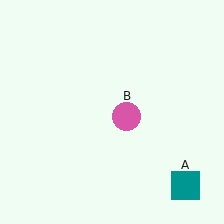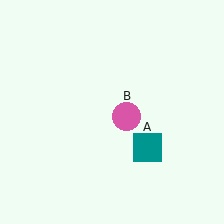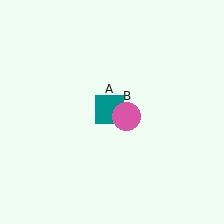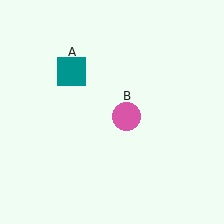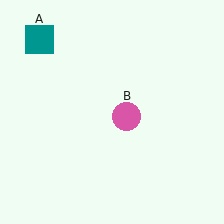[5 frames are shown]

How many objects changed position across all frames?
1 object changed position: teal square (object A).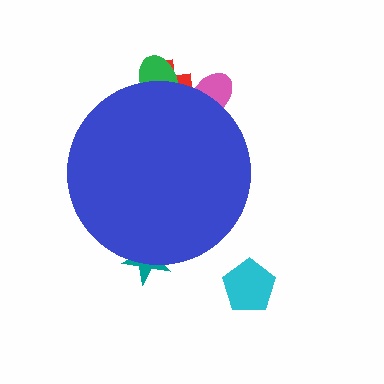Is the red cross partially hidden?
Yes, the red cross is partially hidden behind the blue circle.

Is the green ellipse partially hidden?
Yes, the green ellipse is partially hidden behind the blue circle.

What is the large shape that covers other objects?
A blue circle.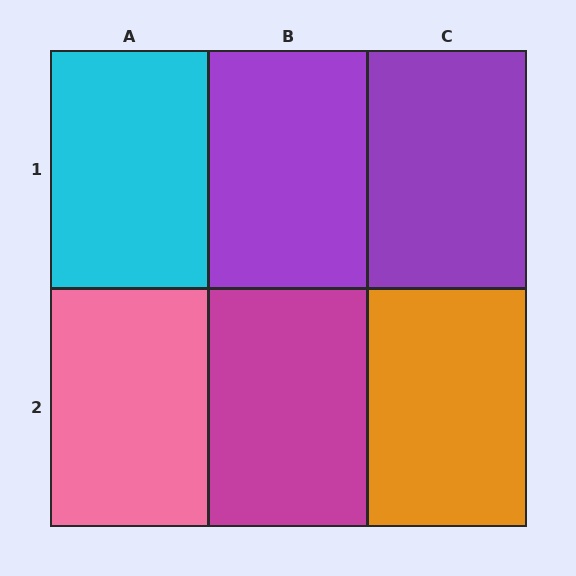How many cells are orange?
1 cell is orange.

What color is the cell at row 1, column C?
Purple.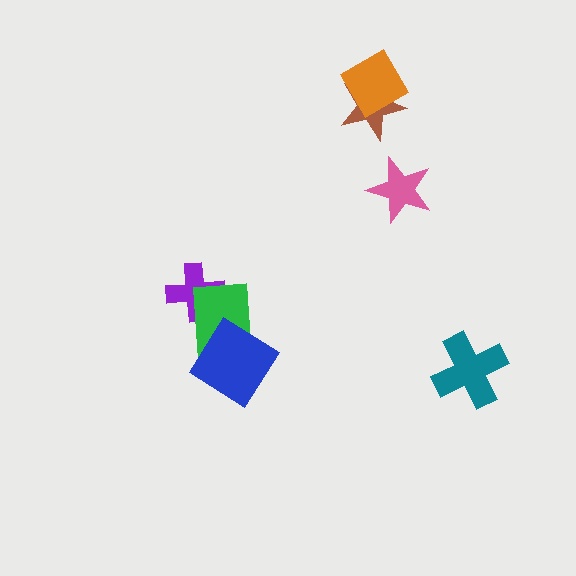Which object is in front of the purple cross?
The green rectangle is in front of the purple cross.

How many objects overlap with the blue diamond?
1 object overlaps with the blue diamond.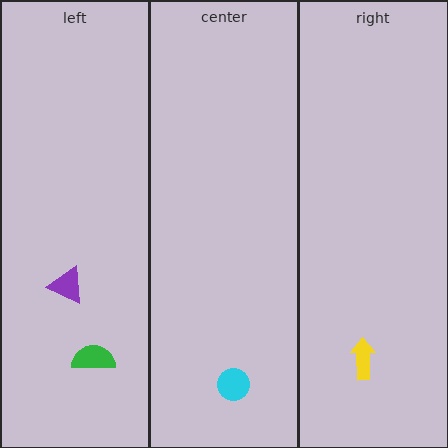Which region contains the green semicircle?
The left region.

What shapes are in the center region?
The cyan circle.